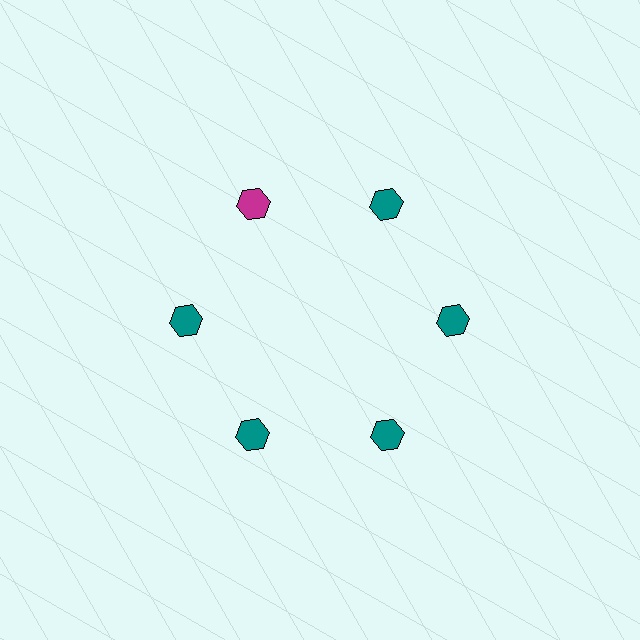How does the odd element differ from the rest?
It has a different color: magenta instead of teal.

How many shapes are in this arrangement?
There are 6 shapes arranged in a ring pattern.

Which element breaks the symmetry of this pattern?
The magenta hexagon at roughly the 11 o'clock position breaks the symmetry. All other shapes are teal hexagons.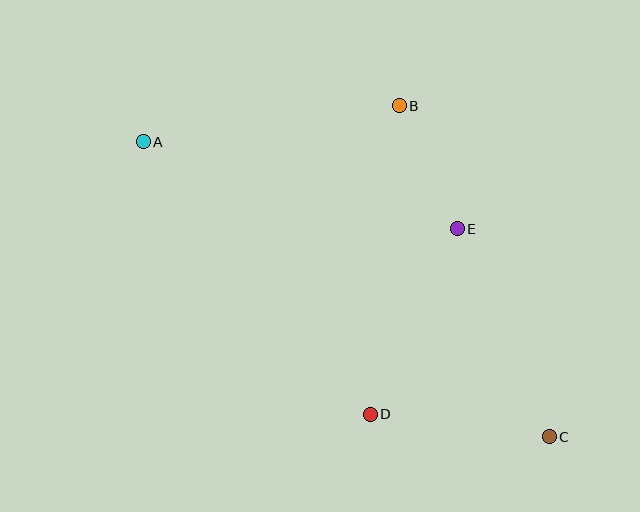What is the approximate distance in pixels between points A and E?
The distance between A and E is approximately 325 pixels.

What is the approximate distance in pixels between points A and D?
The distance between A and D is approximately 354 pixels.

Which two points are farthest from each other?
Points A and C are farthest from each other.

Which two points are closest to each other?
Points B and E are closest to each other.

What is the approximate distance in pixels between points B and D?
The distance between B and D is approximately 310 pixels.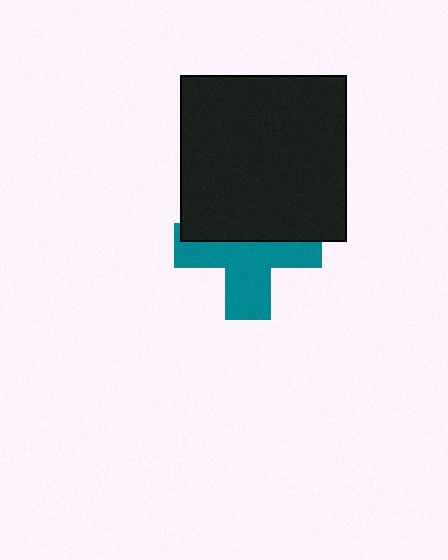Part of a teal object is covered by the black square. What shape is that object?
It is a cross.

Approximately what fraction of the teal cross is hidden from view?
Roughly 44% of the teal cross is hidden behind the black square.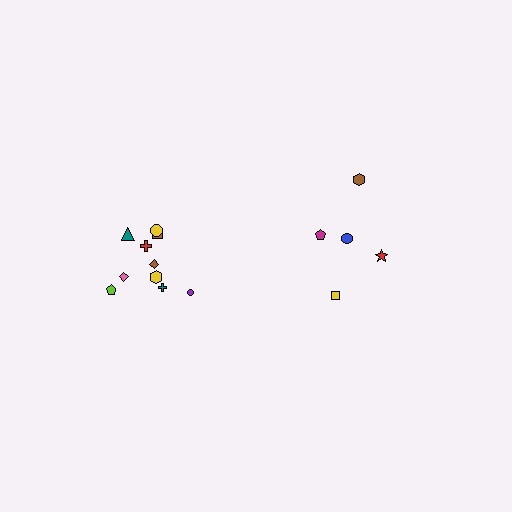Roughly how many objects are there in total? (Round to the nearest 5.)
Roughly 15 objects in total.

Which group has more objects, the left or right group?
The left group.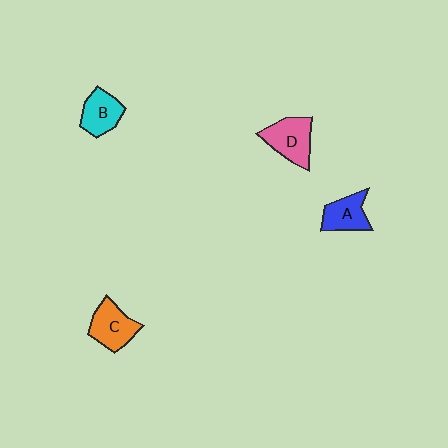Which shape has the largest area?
Shape D (pink).